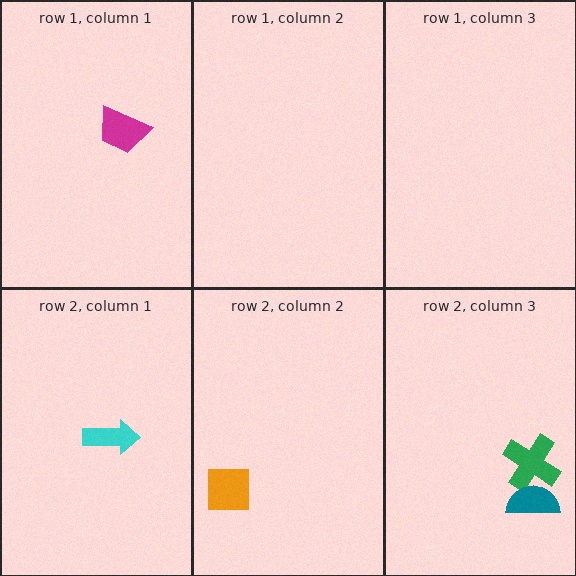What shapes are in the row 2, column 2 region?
The orange square.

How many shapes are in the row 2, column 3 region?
2.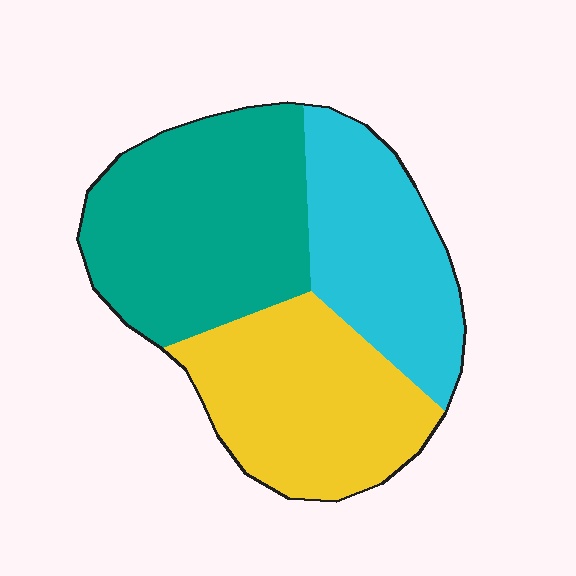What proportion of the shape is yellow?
Yellow covers roughly 35% of the shape.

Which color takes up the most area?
Teal, at roughly 40%.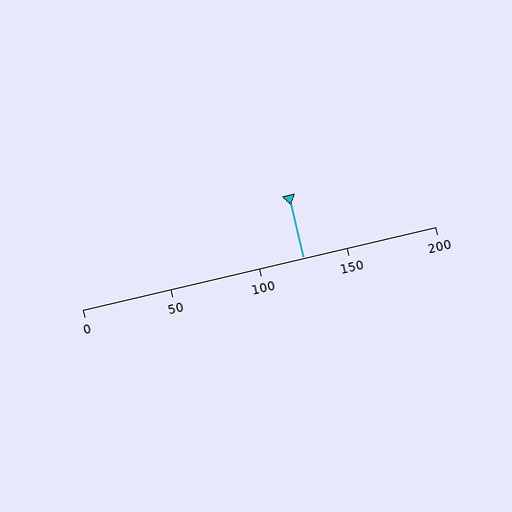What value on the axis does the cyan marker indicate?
The marker indicates approximately 125.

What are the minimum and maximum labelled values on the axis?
The axis runs from 0 to 200.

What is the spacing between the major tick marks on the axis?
The major ticks are spaced 50 apart.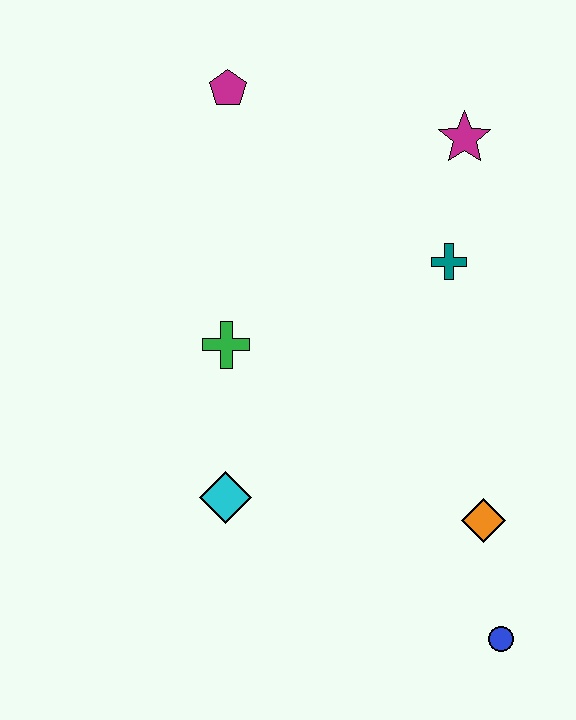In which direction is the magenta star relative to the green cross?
The magenta star is to the right of the green cross.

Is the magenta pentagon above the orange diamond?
Yes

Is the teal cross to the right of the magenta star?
No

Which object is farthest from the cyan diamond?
The magenta star is farthest from the cyan diamond.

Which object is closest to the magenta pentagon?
The magenta star is closest to the magenta pentagon.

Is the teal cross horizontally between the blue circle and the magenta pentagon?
Yes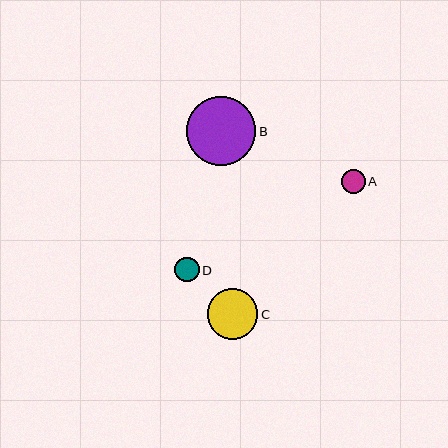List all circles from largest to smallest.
From largest to smallest: B, C, D, A.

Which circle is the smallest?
Circle A is the smallest with a size of approximately 24 pixels.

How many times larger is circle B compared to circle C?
Circle B is approximately 1.4 times the size of circle C.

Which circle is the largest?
Circle B is the largest with a size of approximately 69 pixels.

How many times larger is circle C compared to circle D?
Circle C is approximately 2.1 times the size of circle D.